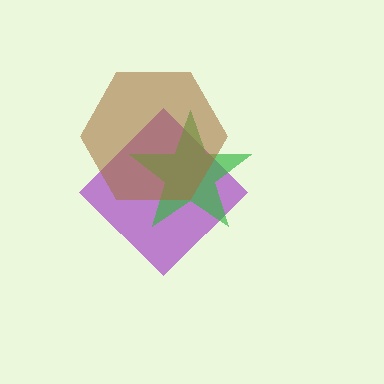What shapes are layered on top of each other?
The layered shapes are: a purple diamond, a green star, a brown hexagon.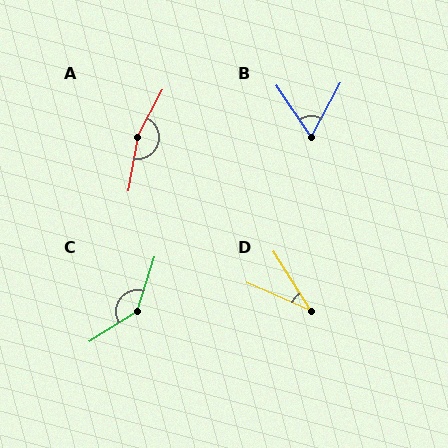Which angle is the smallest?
D, at approximately 34 degrees.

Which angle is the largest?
A, at approximately 162 degrees.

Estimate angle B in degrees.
Approximately 62 degrees.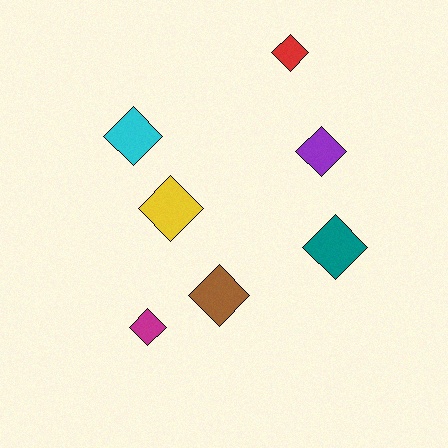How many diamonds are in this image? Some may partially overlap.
There are 7 diamonds.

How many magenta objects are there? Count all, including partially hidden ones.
There is 1 magenta object.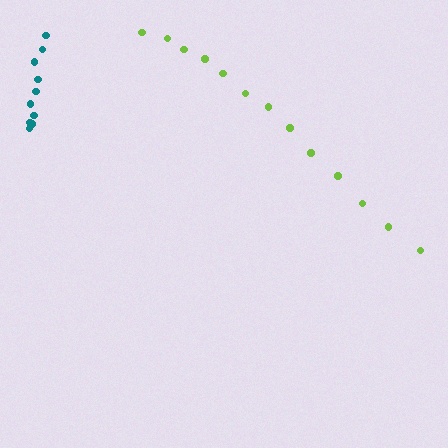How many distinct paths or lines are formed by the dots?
There are 2 distinct paths.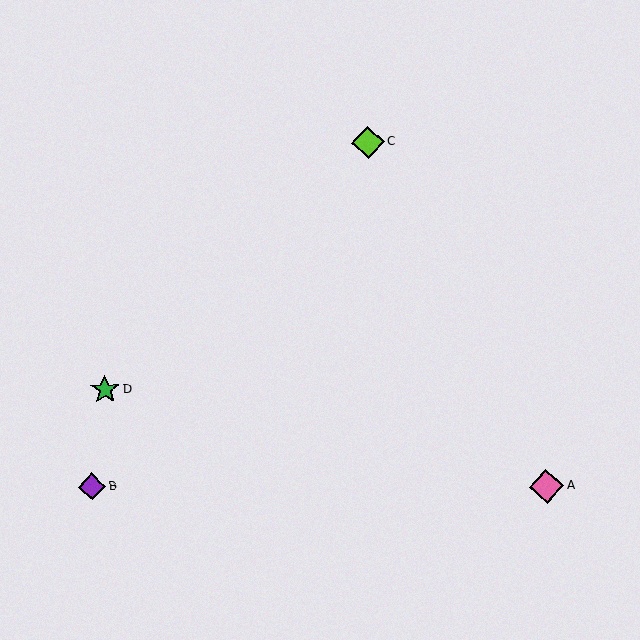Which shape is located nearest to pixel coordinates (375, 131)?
The lime diamond (labeled C) at (368, 142) is nearest to that location.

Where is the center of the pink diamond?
The center of the pink diamond is at (546, 486).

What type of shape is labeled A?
Shape A is a pink diamond.